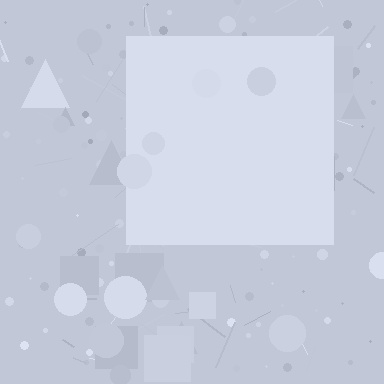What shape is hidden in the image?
A square is hidden in the image.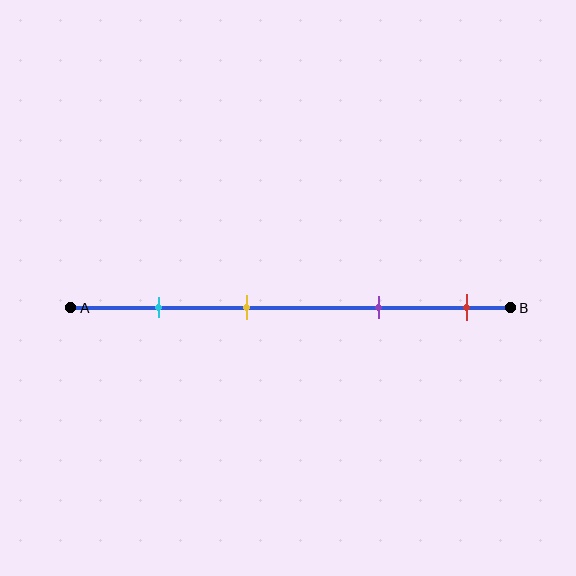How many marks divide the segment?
There are 4 marks dividing the segment.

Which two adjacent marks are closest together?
The cyan and yellow marks are the closest adjacent pair.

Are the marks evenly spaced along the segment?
No, the marks are not evenly spaced.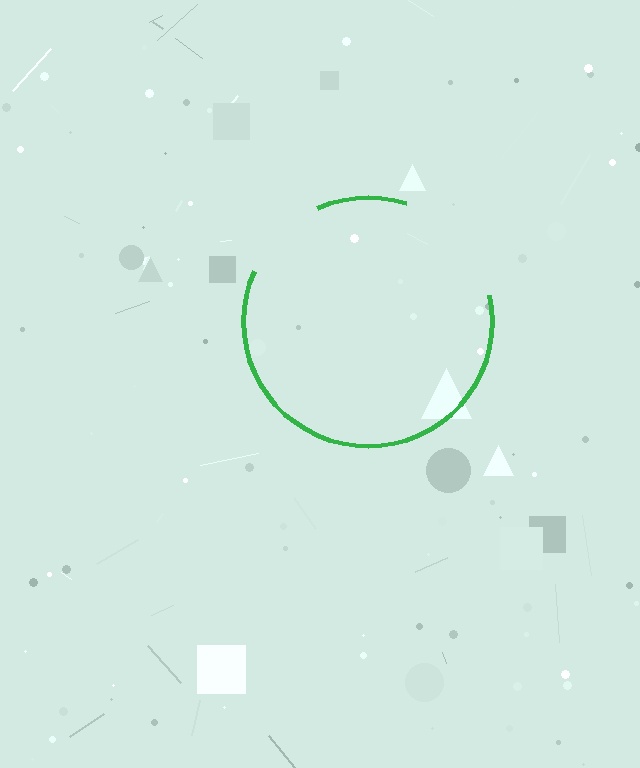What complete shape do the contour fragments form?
The contour fragments form a circle.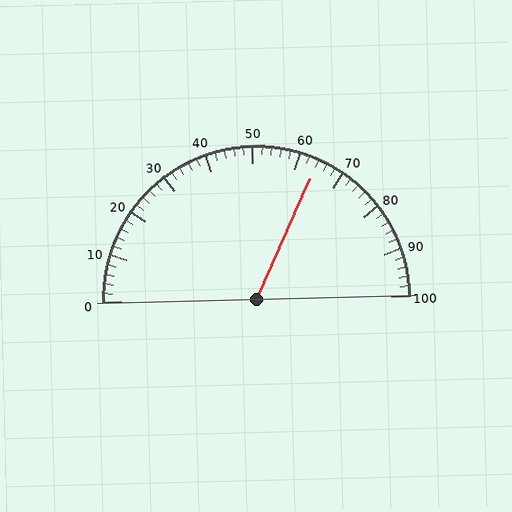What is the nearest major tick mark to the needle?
The nearest major tick mark is 60.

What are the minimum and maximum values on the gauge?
The gauge ranges from 0 to 100.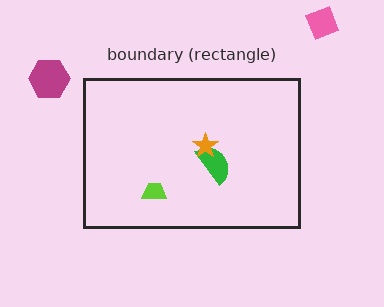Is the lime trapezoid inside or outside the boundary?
Inside.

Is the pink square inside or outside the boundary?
Outside.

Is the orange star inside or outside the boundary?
Inside.